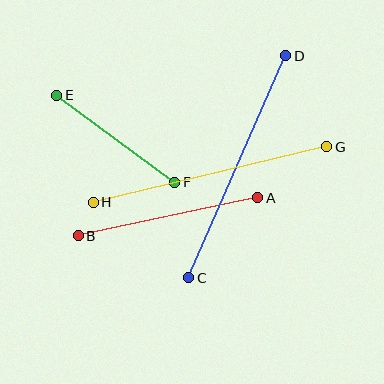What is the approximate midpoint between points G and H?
The midpoint is at approximately (210, 175) pixels.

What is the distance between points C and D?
The distance is approximately 242 pixels.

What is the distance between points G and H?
The distance is approximately 240 pixels.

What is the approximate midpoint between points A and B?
The midpoint is at approximately (168, 217) pixels.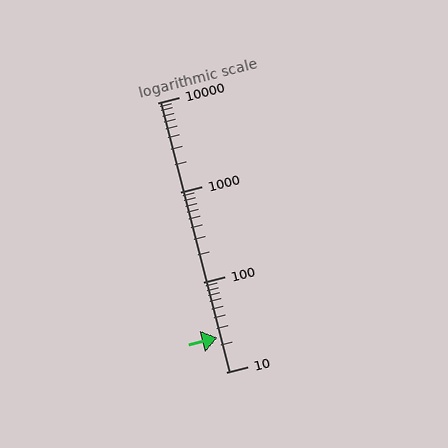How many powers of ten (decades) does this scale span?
The scale spans 3 decades, from 10 to 10000.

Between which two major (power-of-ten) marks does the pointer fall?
The pointer is between 10 and 100.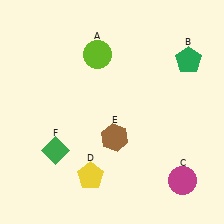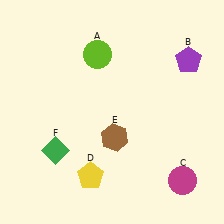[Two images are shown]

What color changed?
The pentagon (B) changed from green in Image 1 to purple in Image 2.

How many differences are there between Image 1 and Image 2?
There is 1 difference between the two images.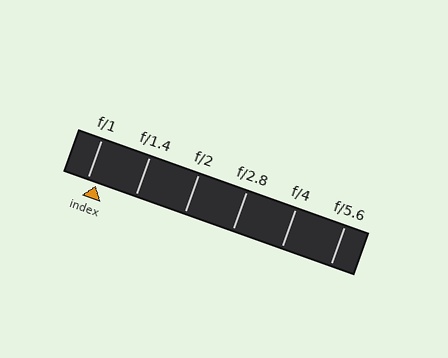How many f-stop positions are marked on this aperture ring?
There are 6 f-stop positions marked.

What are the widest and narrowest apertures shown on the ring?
The widest aperture shown is f/1 and the narrowest is f/5.6.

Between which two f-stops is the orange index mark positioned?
The index mark is between f/1 and f/1.4.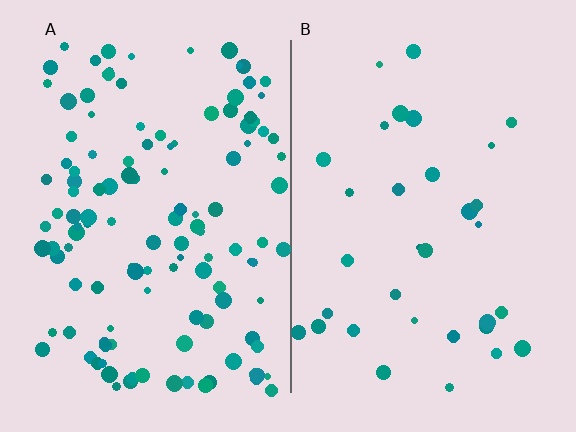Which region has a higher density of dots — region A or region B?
A (the left).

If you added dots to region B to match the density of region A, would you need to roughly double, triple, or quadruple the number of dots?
Approximately quadruple.